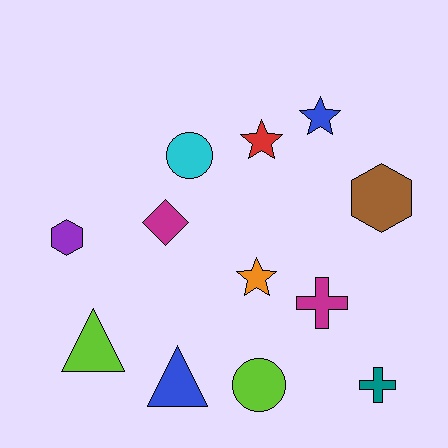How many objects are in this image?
There are 12 objects.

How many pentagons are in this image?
There are no pentagons.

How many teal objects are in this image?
There is 1 teal object.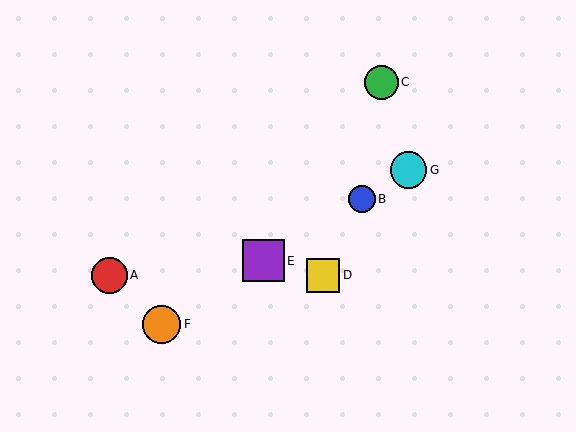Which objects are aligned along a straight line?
Objects B, E, F, G are aligned along a straight line.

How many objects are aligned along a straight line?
4 objects (B, E, F, G) are aligned along a straight line.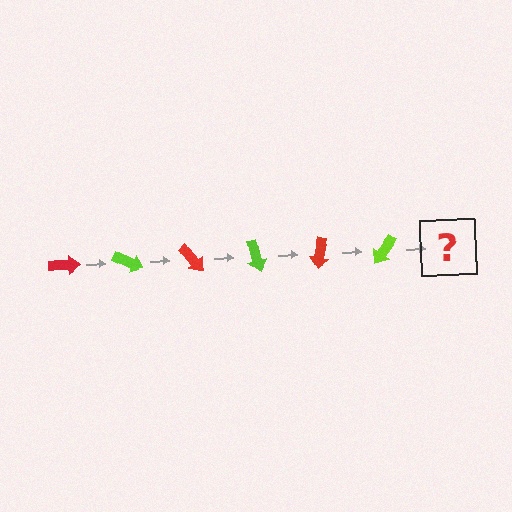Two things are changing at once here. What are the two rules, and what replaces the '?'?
The two rules are that it rotates 25 degrees each step and the color cycles through red and lime. The '?' should be a red arrow, rotated 150 degrees from the start.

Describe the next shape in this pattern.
It should be a red arrow, rotated 150 degrees from the start.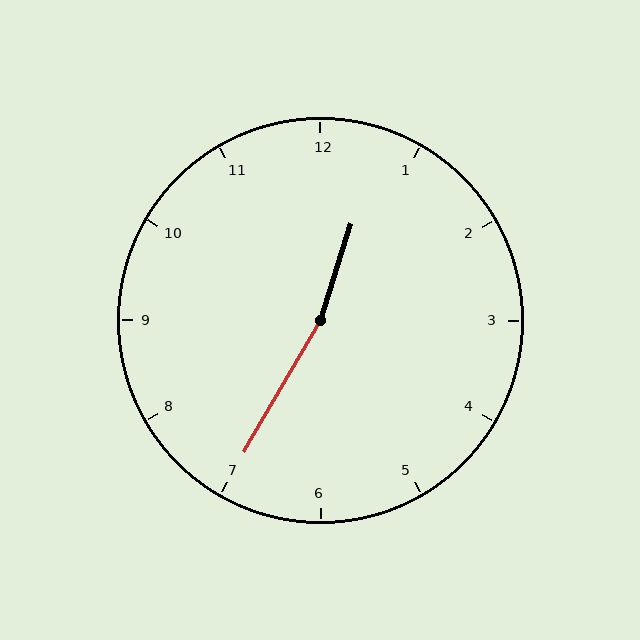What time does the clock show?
12:35.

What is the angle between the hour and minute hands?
Approximately 168 degrees.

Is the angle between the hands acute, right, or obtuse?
It is obtuse.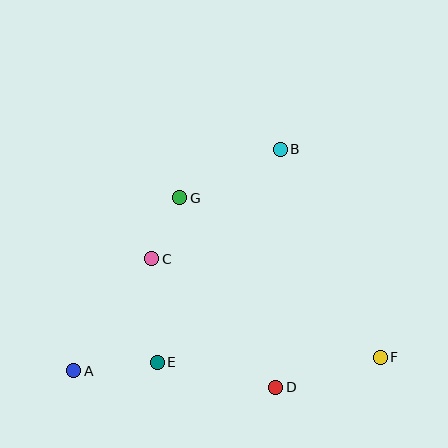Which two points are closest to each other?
Points C and G are closest to each other.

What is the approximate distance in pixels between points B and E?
The distance between B and E is approximately 246 pixels.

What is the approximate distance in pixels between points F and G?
The distance between F and G is approximately 257 pixels.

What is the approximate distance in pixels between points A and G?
The distance between A and G is approximately 203 pixels.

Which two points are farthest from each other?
Points A and F are farthest from each other.